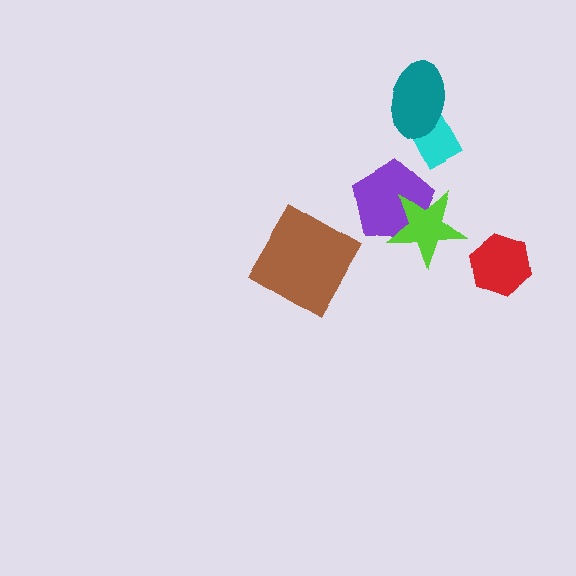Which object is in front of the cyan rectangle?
The teal ellipse is in front of the cyan rectangle.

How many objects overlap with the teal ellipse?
1 object overlaps with the teal ellipse.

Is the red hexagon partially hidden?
No, no other shape covers it.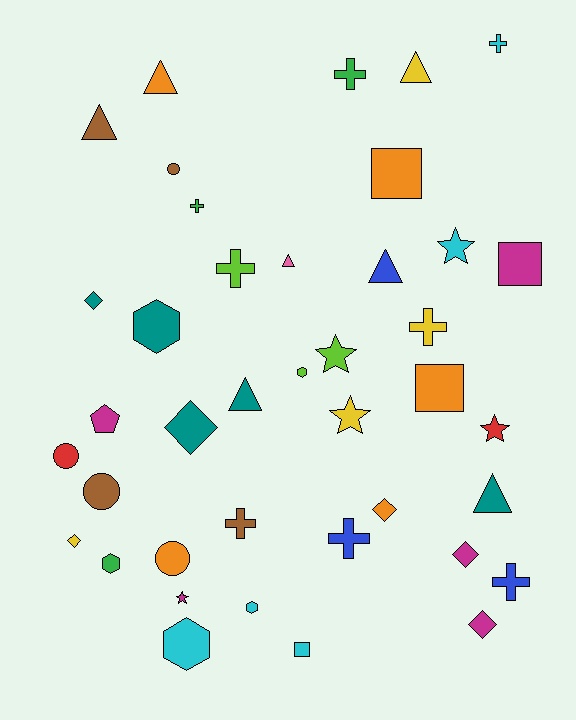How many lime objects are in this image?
There are 3 lime objects.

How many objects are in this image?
There are 40 objects.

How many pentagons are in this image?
There is 1 pentagon.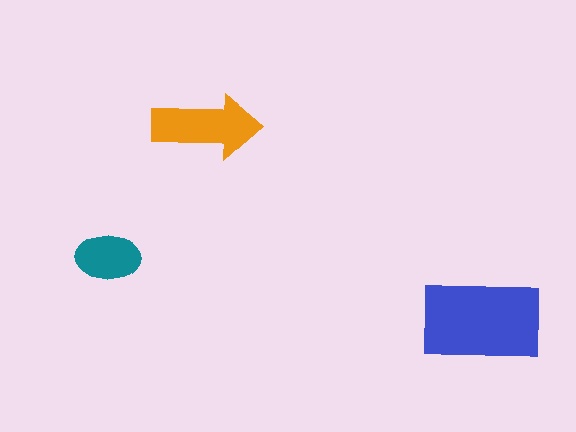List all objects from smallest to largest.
The teal ellipse, the orange arrow, the blue rectangle.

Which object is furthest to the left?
The teal ellipse is leftmost.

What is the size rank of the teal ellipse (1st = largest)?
3rd.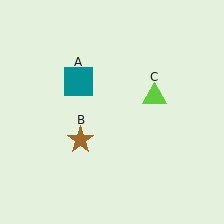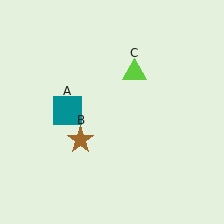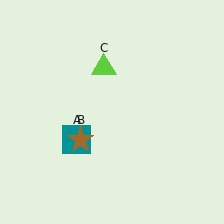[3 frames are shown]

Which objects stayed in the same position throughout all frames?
Brown star (object B) remained stationary.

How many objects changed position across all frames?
2 objects changed position: teal square (object A), lime triangle (object C).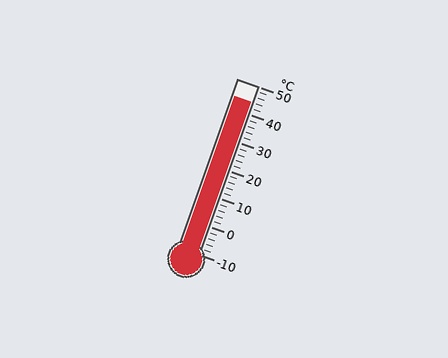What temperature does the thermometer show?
The thermometer shows approximately 44°C.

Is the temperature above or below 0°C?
The temperature is above 0°C.